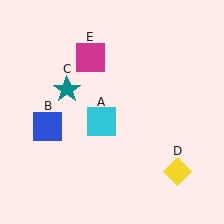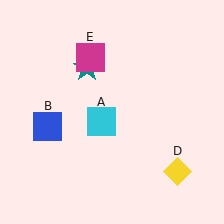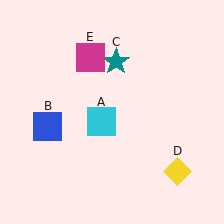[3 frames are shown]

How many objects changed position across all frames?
1 object changed position: teal star (object C).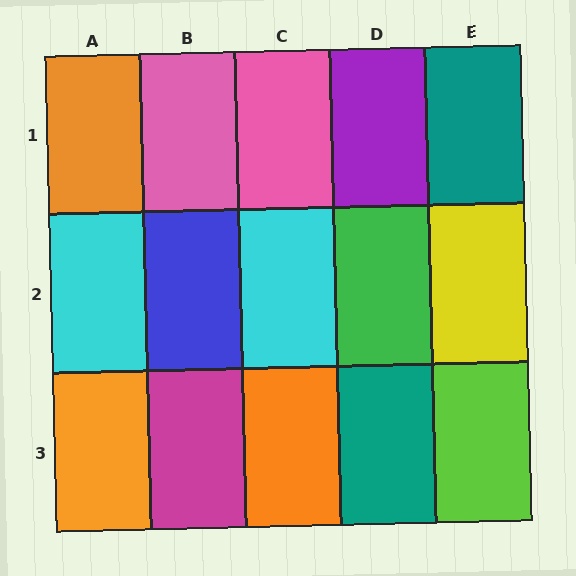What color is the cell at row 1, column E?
Teal.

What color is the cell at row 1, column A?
Orange.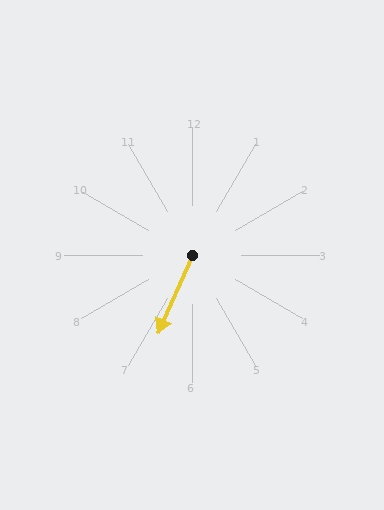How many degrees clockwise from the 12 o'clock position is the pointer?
Approximately 204 degrees.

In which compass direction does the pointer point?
Southwest.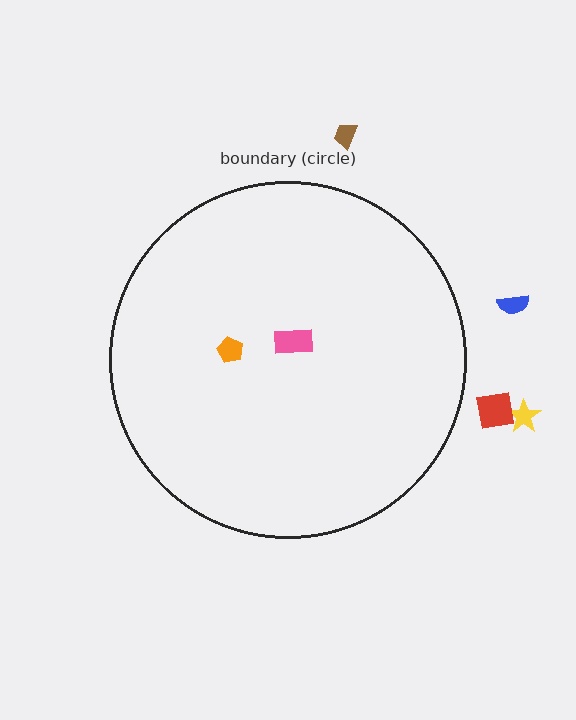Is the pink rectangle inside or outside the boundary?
Inside.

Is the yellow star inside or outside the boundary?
Outside.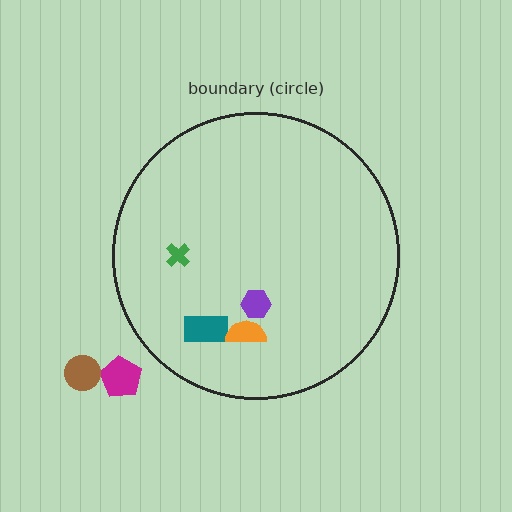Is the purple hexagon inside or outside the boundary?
Inside.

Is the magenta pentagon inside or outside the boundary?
Outside.